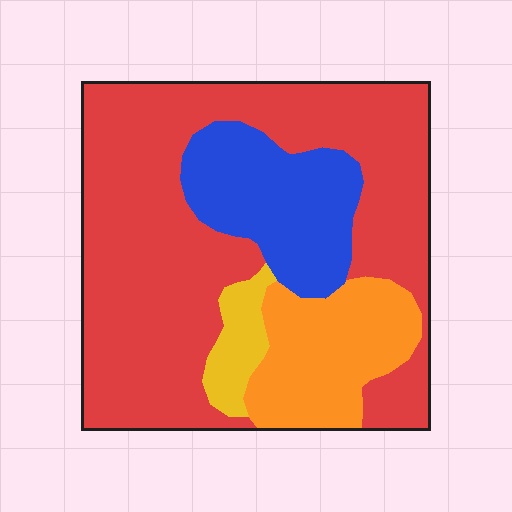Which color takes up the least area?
Yellow, at roughly 5%.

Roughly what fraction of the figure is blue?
Blue covers roughly 15% of the figure.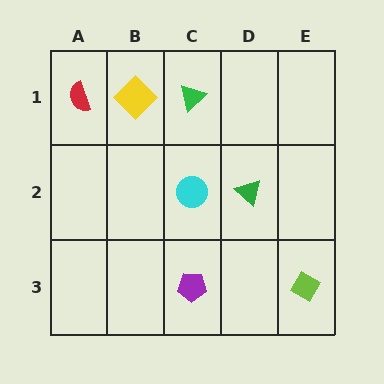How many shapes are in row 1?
3 shapes.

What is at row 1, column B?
A yellow diamond.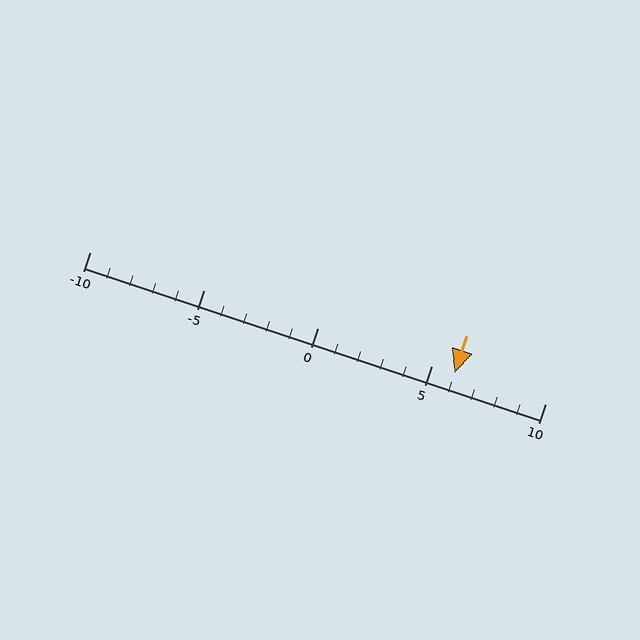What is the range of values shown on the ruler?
The ruler shows values from -10 to 10.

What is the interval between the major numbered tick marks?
The major tick marks are spaced 5 units apart.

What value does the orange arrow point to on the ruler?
The orange arrow points to approximately 6.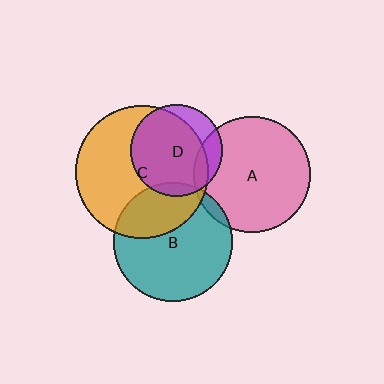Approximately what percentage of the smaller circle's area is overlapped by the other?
Approximately 5%.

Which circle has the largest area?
Circle C (orange).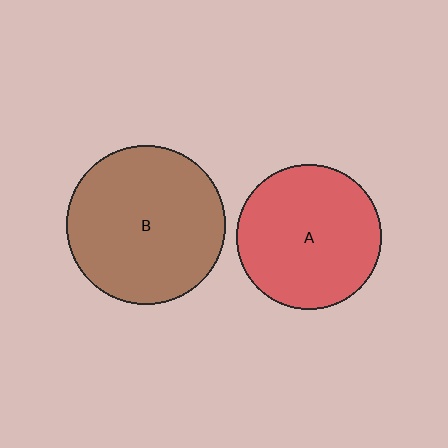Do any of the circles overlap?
No, none of the circles overlap.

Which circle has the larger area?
Circle B (brown).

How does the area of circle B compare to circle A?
Approximately 1.2 times.